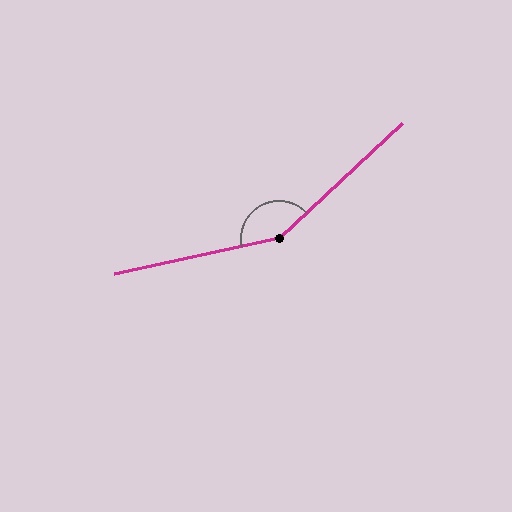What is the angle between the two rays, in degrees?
Approximately 149 degrees.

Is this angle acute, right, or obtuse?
It is obtuse.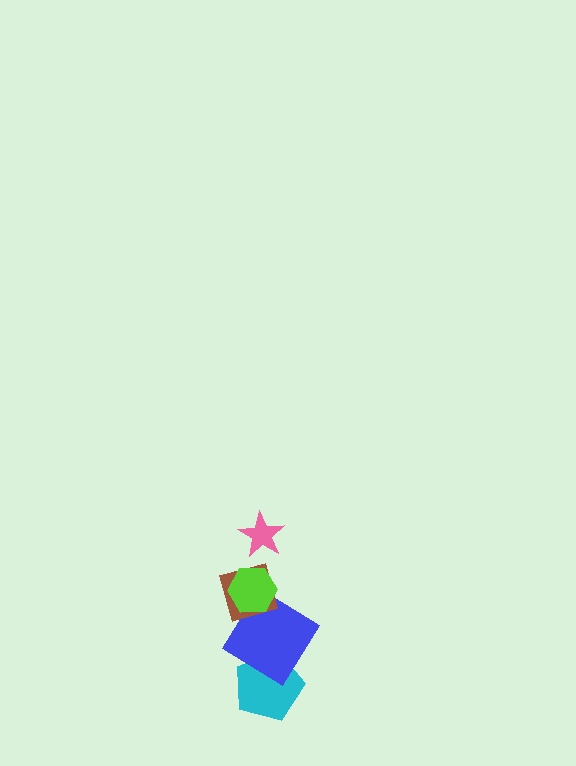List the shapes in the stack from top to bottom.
From top to bottom: the pink star, the lime hexagon, the brown diamond, the blue diamond, the cyan pentagon.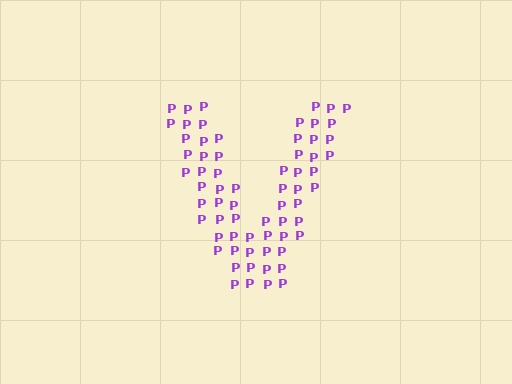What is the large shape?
The large shape is the letter V.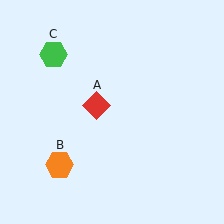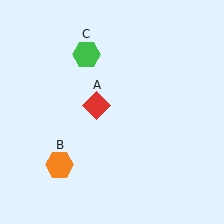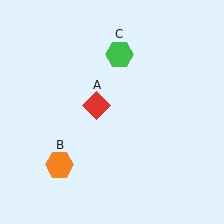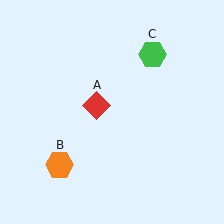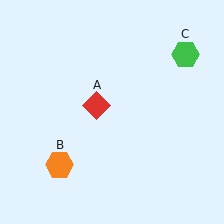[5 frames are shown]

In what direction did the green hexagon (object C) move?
The green hexagon (object C) moved right.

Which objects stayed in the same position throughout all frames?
Red diamond (object A) and orange hexagon (object B) remained stationary.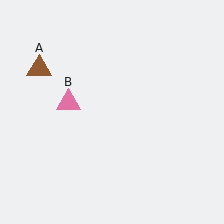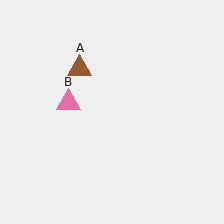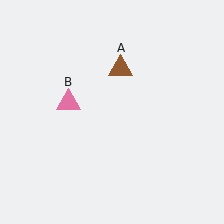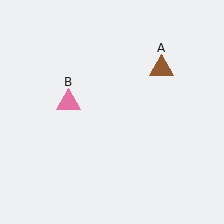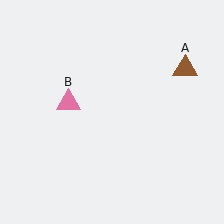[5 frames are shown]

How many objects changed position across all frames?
1 object changed position: brown triangle (object A).